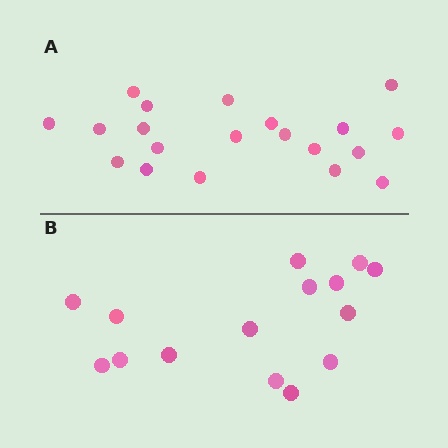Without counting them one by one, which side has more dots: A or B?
Region A (the top region) has more dots.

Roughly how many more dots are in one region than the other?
Region A has about 5 more dots than region B.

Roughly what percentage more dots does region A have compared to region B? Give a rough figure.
About 35% more.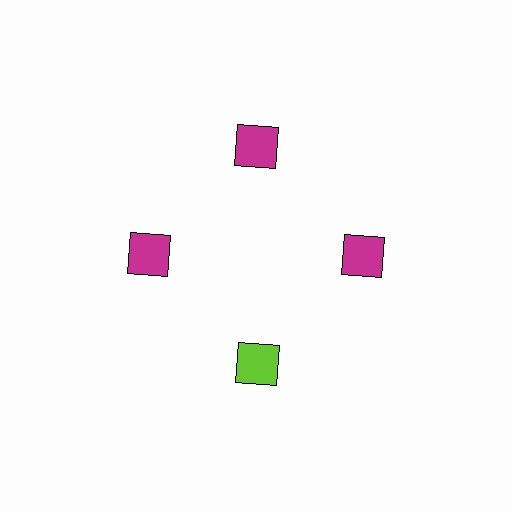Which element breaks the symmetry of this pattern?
The lime square at roughly the 6 o'clock position breaks the symmetry. All other shapes are magenta squares.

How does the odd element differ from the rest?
It has a different color: lime instead of magenta.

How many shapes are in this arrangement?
There are 4 shapes arranged in a ring pattern.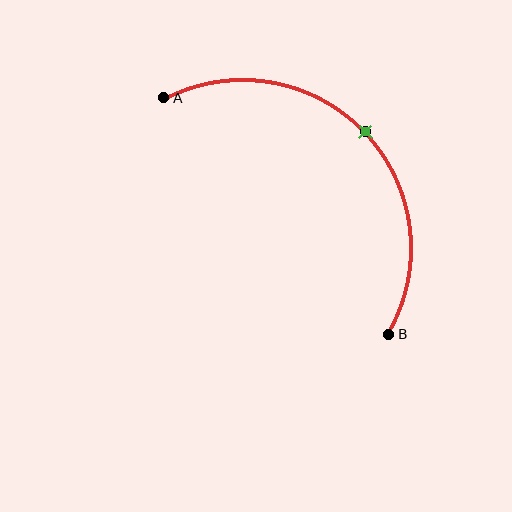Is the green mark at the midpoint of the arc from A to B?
Yes. The green mark lies on the arc at equal arc-length from both A and B — it is the arc midpoint.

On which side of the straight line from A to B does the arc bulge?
The arc bulges above and to the right of the straight line connecting A and B.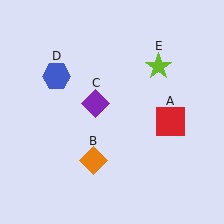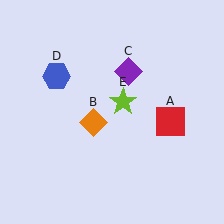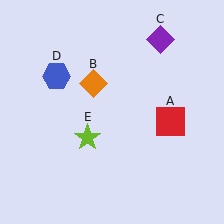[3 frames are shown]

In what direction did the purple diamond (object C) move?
The purple diamond (object C) moved up and to the right.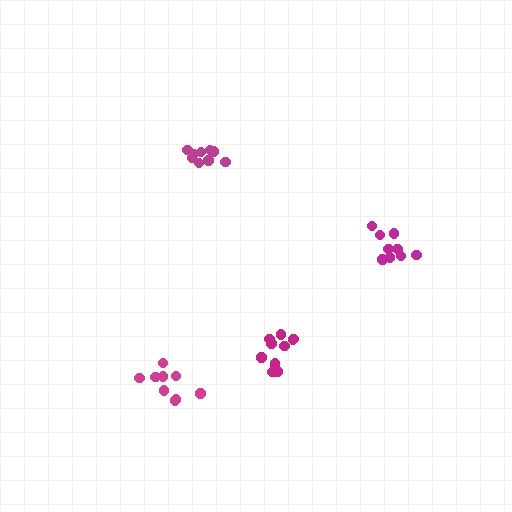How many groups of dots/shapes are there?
There are 4 groups.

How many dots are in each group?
Group 1: 10 dots, Group 2: 9 dots, Group 3: 9 dots, Group 4: 11 dots (39 total).